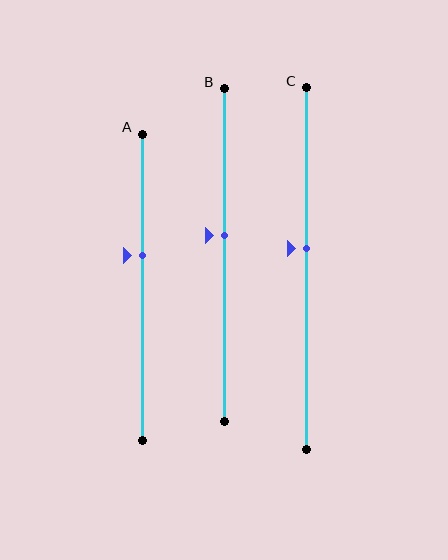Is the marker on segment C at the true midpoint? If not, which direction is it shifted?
No, the marker on segment C is shifted upward by about 6% of the segment length.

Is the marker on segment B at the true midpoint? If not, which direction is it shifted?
No, the marker on segment B is shifted upward by about 6% of the segment length.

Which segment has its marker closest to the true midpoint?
Segment C has its marker closest to the true midpoint.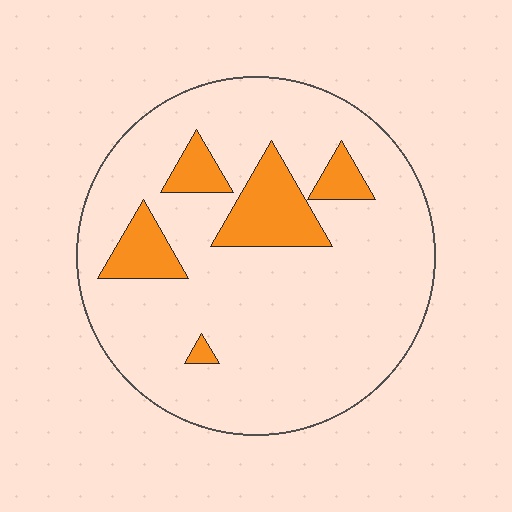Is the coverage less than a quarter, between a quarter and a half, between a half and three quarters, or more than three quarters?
Less than a quarter.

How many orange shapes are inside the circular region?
5.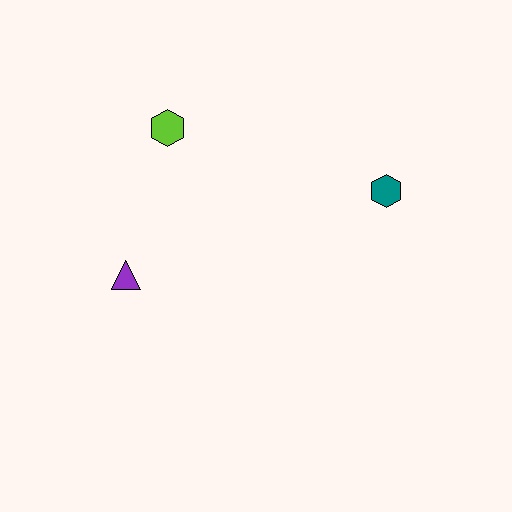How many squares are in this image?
There are no squares.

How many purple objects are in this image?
There is 1 purple object.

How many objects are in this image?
There are 3 objects.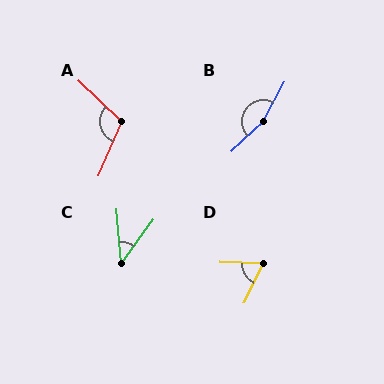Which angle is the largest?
B, at approximately 162 degrees.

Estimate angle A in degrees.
Approximately 110 degrees.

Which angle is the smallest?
C, at approximately 41 degrees.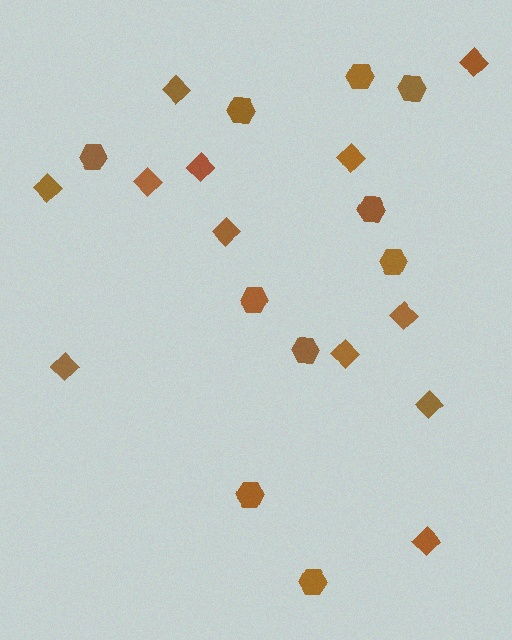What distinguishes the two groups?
There are 2 groups: one group of diamonds (12) and one group of hexagons (10).